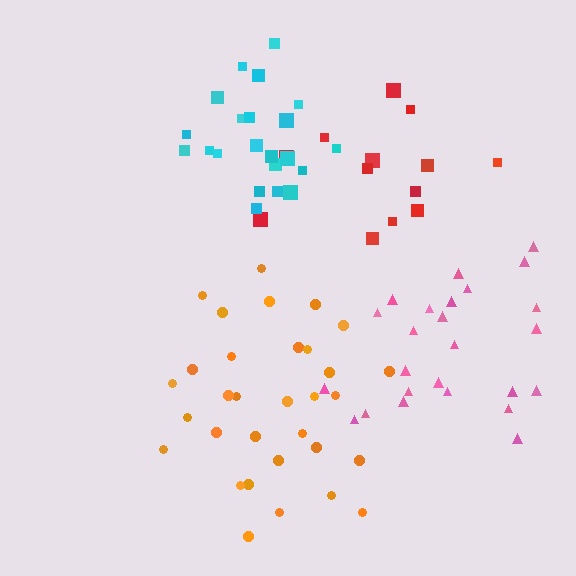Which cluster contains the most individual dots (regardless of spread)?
Orange (32).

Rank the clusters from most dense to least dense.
cyan, orange, pink, red.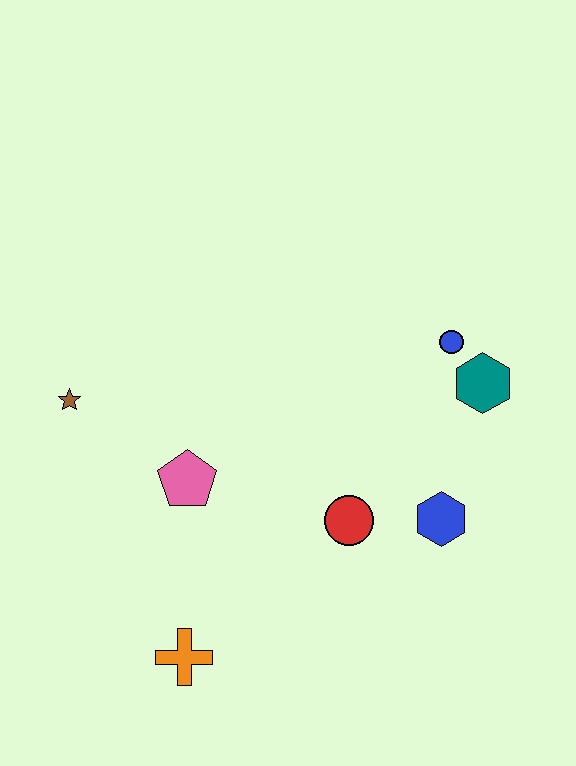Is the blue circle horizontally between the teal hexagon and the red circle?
Yes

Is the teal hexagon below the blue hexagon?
No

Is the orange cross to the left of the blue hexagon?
Yes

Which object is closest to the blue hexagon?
The red circle is closest to the blue hexagon.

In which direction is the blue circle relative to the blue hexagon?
The blue circle is above the blue hexagon.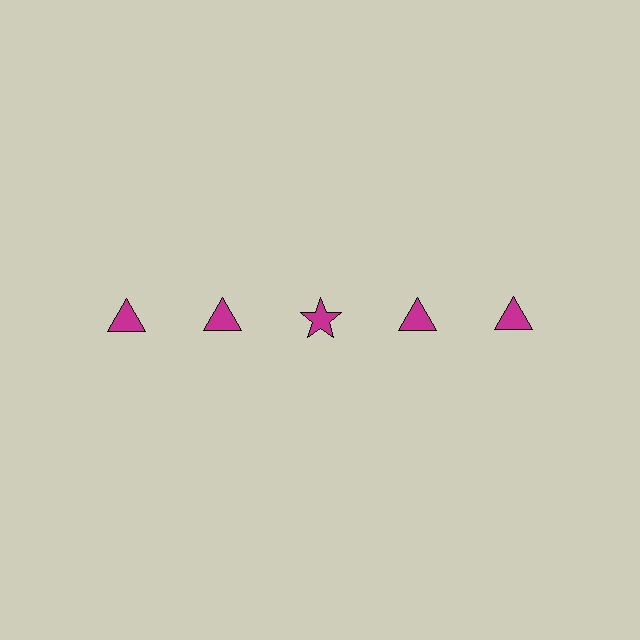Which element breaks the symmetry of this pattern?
The magenta star in the top row, center column breaks the symmetry. All other shapes are magenta triangles.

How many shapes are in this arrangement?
There are 5 shapes arranged in a grid pattern.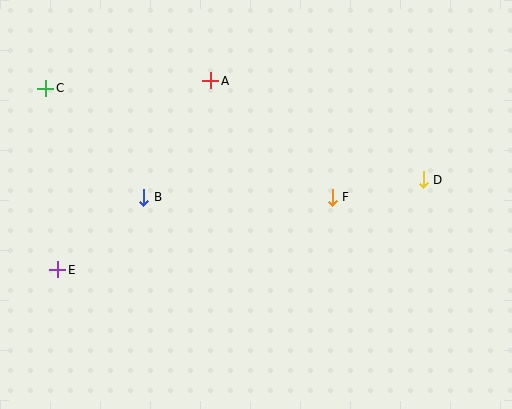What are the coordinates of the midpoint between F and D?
The midpoint between F and D is at (378, 189).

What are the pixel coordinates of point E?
Point E is at (58, 270).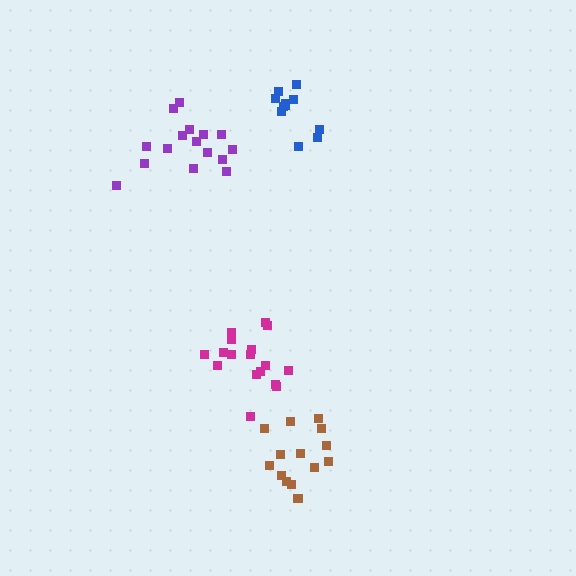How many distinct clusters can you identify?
There are 4 distinct clusters.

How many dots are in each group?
Group 1: 17 dots, Group 2: 14 dots, Group 3: 16 dots, Group 4: 11 dots (58 total).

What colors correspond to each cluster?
The clusters are colored: magenta, brown, purple, blue.